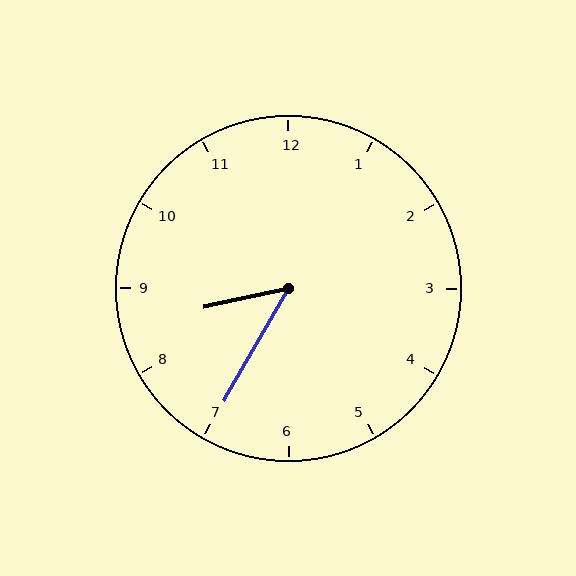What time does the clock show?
8:35.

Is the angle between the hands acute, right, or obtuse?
It is acute.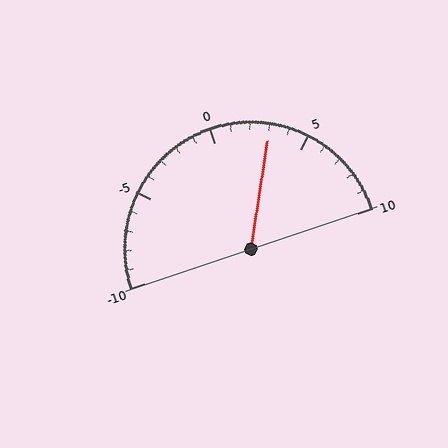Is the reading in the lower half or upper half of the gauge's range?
The reading is in the upper half of the range (-10 to 10).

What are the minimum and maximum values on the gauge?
The gauge ranges from -10 to 10.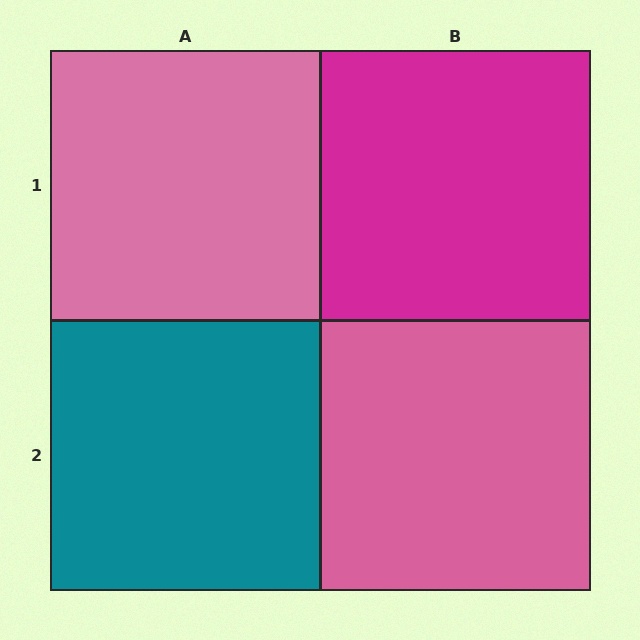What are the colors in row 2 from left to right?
Teal, pink.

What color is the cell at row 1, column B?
Magenta.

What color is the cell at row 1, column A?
Pink.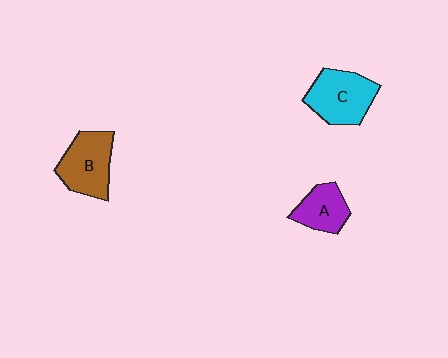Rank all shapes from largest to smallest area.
From largest to smallest: C (cyan), B (brown), A (purple).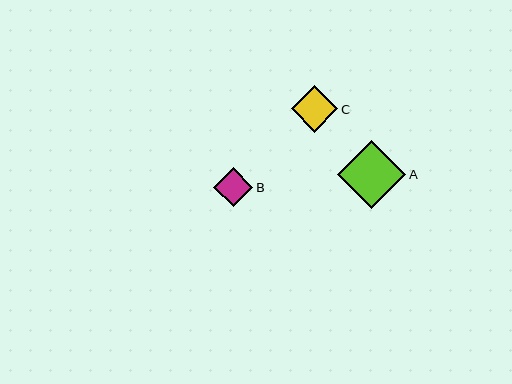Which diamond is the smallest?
Diamond B is the smallest with a size of approximately 39 pixels.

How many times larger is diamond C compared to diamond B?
Diamond C is approximately 1.2 times the size of diamond B.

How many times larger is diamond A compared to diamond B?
Diamond A is approximately 1.7 times the size of diamond B.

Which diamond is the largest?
Diamond A is the largest with a size of approximately 68 pixels.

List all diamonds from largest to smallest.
From largest to smallest: A, C, B.